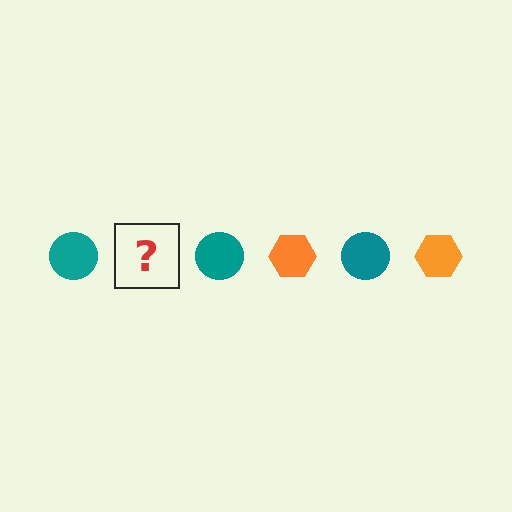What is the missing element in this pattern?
The missing element is an orange hexagon.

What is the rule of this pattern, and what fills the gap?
The rule is that the pattern alternates between teal circle and orange hexagon. The gap should be filled with an orange hexagon.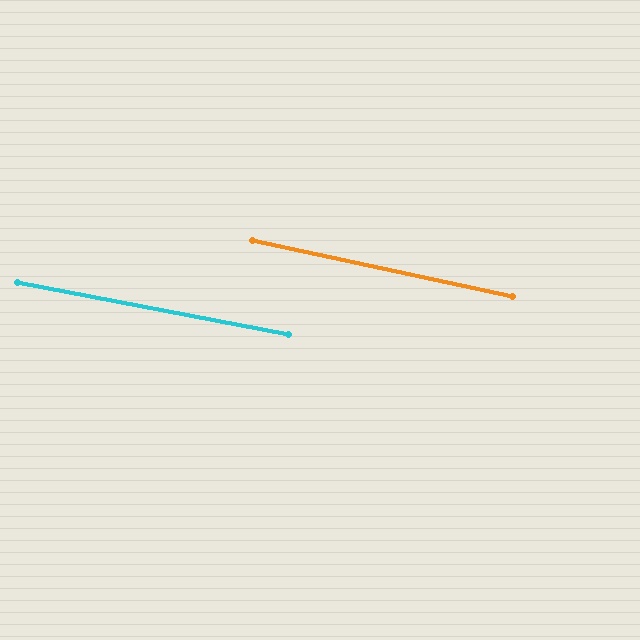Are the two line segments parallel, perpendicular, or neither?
Parallel — their directions differ by only 1.4°.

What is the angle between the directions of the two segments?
Approximately 1 degree.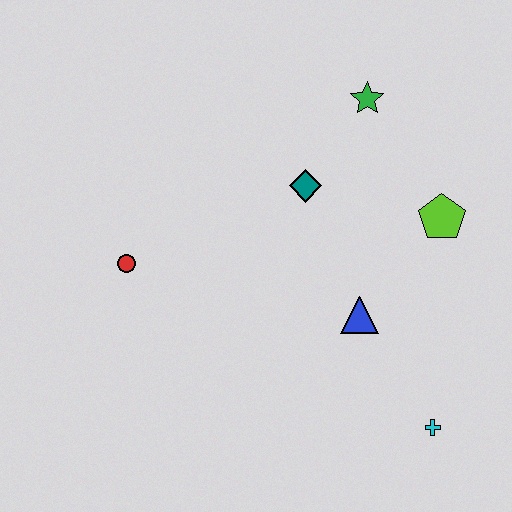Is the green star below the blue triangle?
No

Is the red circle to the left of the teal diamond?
Yes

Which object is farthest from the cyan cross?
The red circle is farthest from the cyan cross.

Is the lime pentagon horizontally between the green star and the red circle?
No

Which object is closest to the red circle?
The teal diamond is closest to the red circle.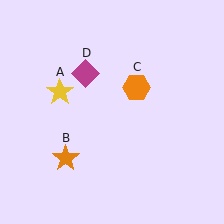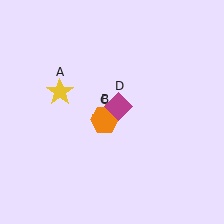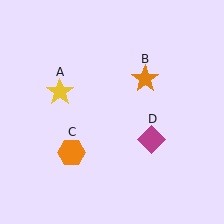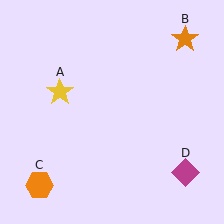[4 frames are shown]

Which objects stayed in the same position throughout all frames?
Yellow star (object A) remained stationary.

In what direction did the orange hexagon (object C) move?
The orange hexagon (object C) moved down and to the left.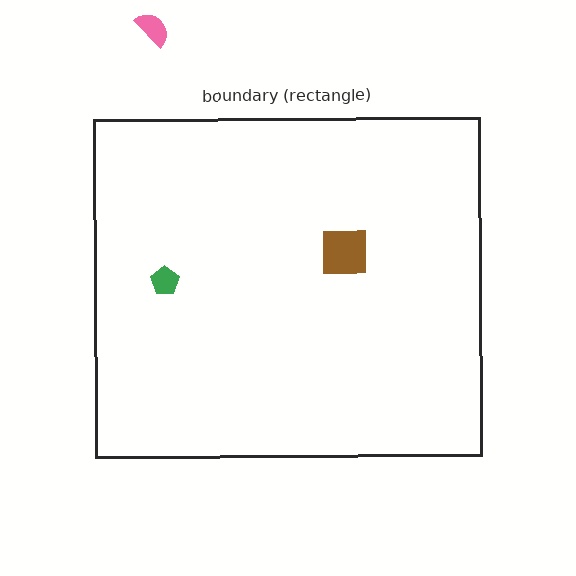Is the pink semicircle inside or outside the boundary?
Outside.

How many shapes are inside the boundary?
2 inside, 1 outside.